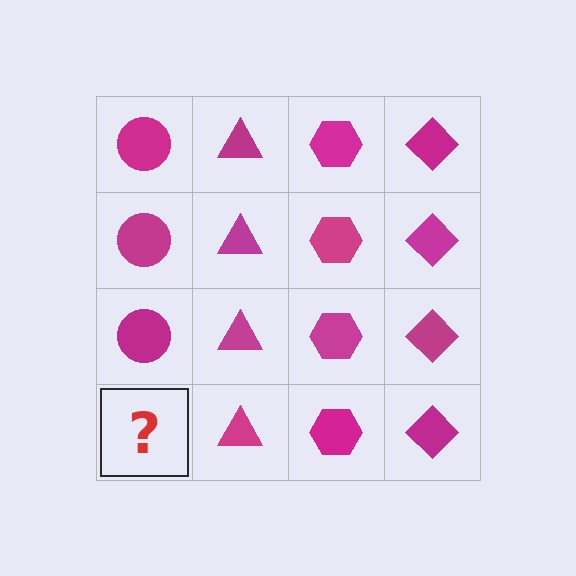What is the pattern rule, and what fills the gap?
The rule is that each column has a consistent shape. The gap should be filled with a magenta circle.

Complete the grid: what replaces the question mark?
The question mark should be replaced with a magenta circle.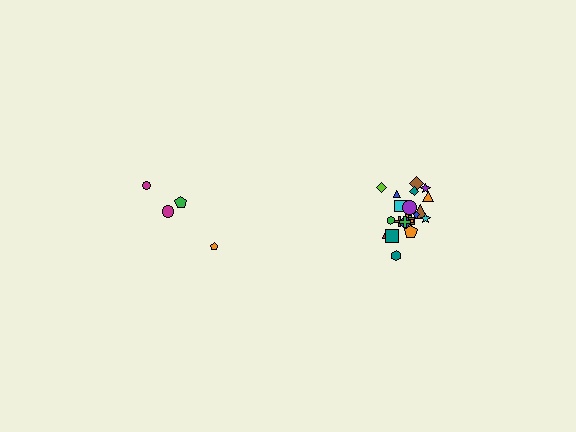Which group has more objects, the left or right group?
The right group.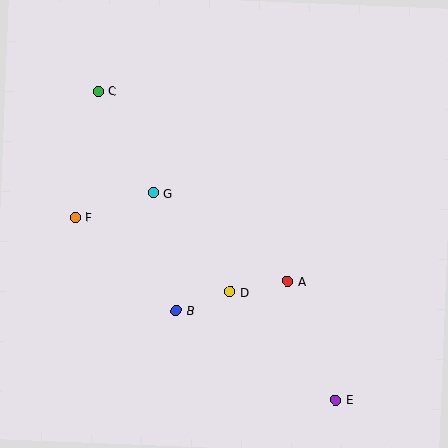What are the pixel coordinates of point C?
Point C is at (98, 91).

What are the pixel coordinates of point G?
Point G is at (153, 193).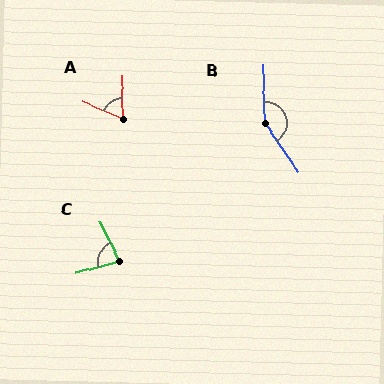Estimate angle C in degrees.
Approximately 79 degrees.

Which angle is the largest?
B, at approximately 148 degrees.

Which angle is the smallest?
A, at approximately 66 degrees.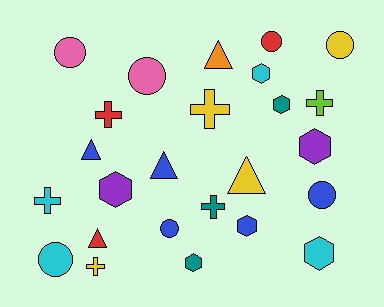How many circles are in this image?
There are 7 circles.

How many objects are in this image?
There are 25 objects.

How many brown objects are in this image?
There are no brown objects.